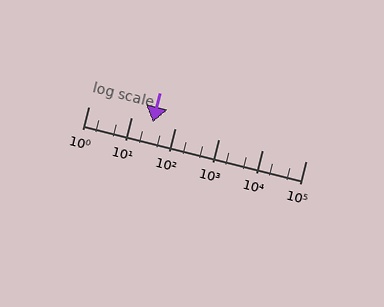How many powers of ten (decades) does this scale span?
The scale spans 5 decades, from 1 to 100000.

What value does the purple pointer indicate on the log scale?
The pointer indicates approximately 30.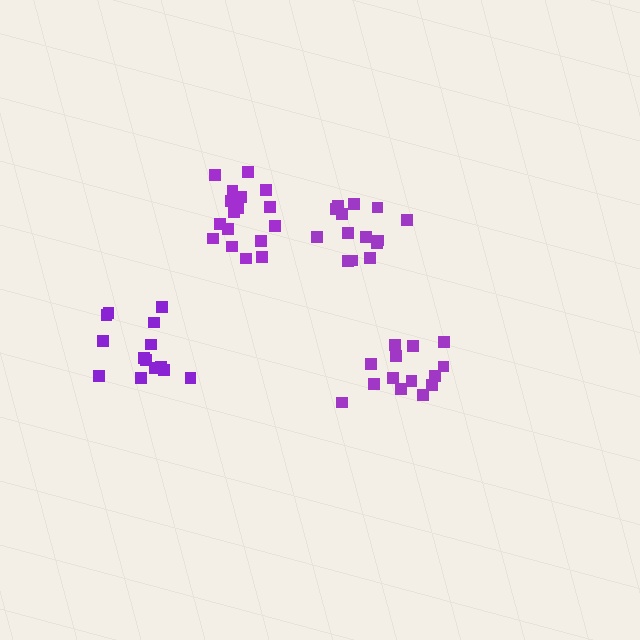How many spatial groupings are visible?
There are 4 spatial groupings.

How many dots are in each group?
Group 1: 14 dots, Group 2: 14 dots, Group 3: 17 dots, Group 4: 15 dots (60 total).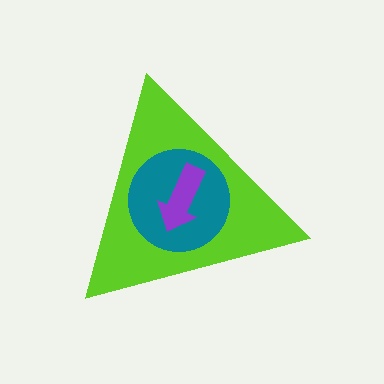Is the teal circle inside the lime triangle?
Yes.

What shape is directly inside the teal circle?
The purple arrow.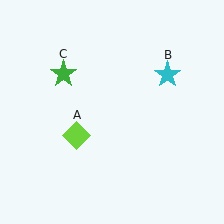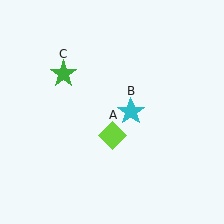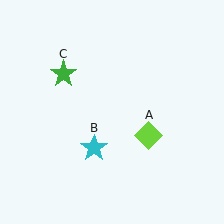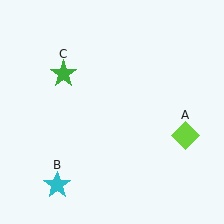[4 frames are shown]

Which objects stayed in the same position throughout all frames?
Green star (object C) remained stationary.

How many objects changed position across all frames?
2 objects changed position: lime diamond (object A), cyan star (object B).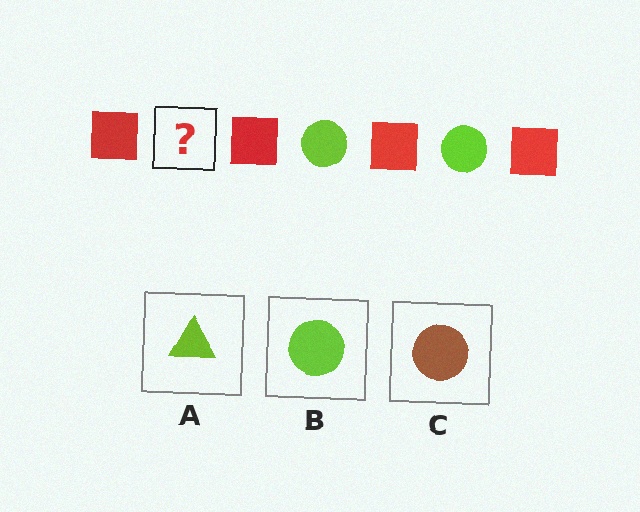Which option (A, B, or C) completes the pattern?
B.